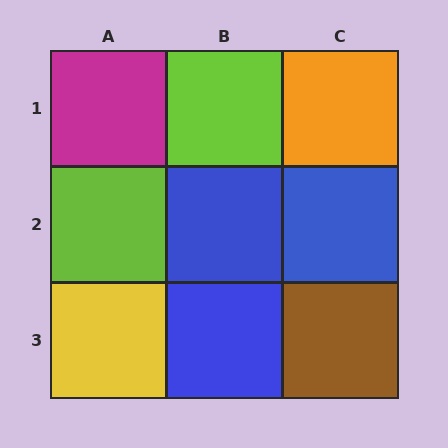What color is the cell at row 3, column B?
Blue.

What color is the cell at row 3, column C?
Brown.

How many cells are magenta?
1 cell is magenta.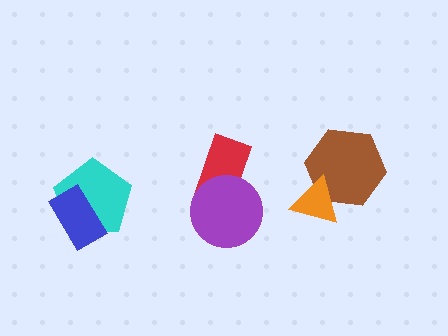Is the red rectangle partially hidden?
Yes, it is partially covered by another shape.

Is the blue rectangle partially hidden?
No, no other shape covers it.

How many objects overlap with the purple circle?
1 object overlaps with the purple circle.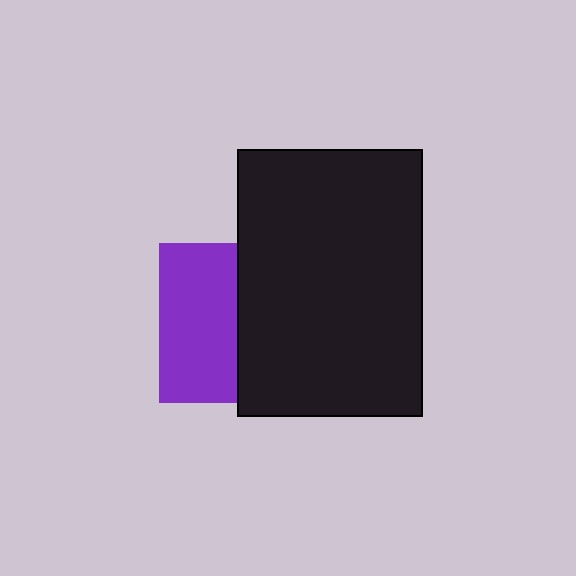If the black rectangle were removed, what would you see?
You would see the complete purple square.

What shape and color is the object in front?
The object in front is a black rectangle.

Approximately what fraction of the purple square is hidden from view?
Roughly 51% of the purple square is hidden behind the black rectangle.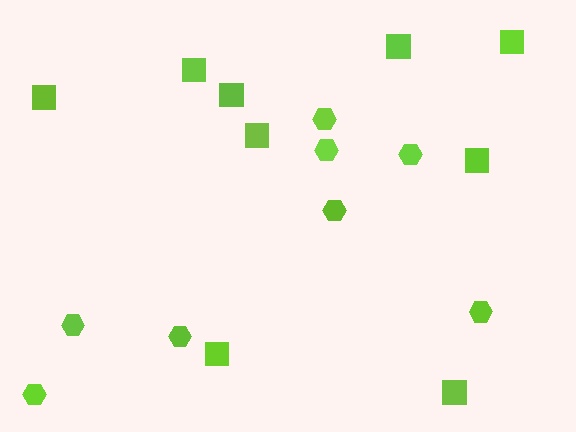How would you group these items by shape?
There are 2 groups: one group of hexagons (8) and one group of squares (9).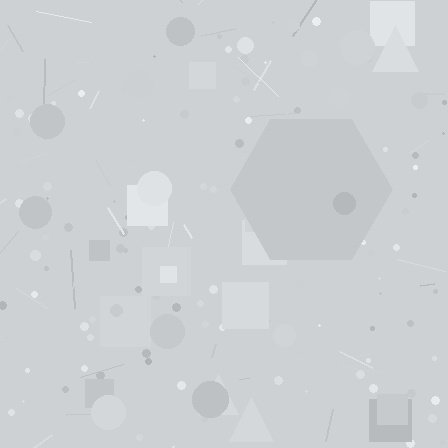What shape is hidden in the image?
A hexagon is hidden in the image.